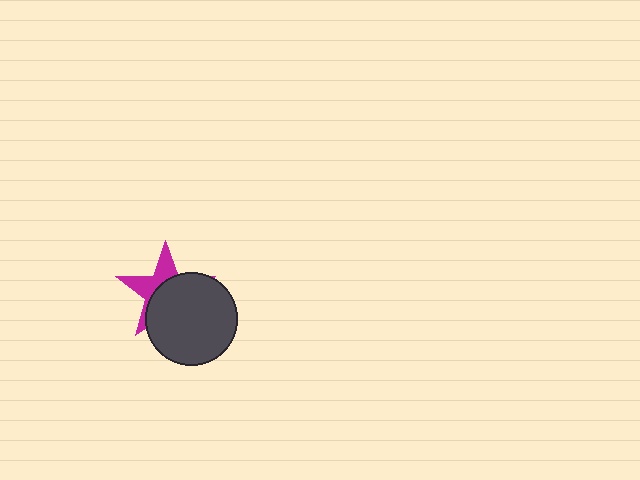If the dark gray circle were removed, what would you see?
You would see the complete magenta star.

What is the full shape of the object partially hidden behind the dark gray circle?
The partially hidden object is a magenta star.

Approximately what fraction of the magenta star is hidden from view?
Roughly 61% of the magenta star is hidden behind the dark gray circle.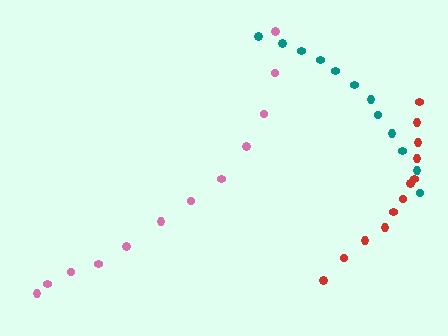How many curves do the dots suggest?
There are 3 distinct paths.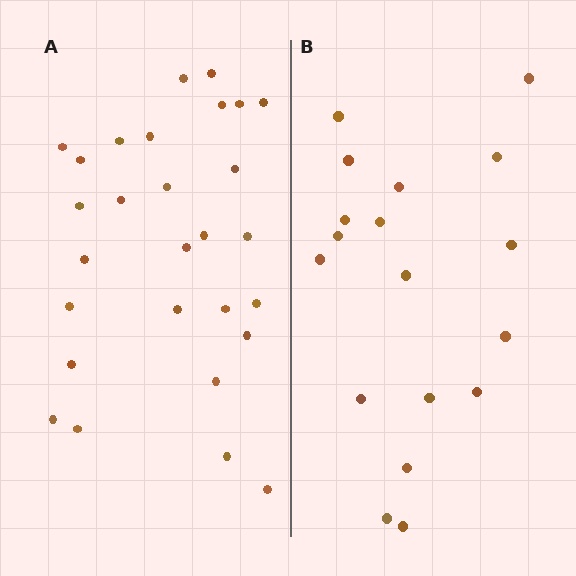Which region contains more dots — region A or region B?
Region A (the left region) has more dots.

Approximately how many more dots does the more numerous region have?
Region A has roughly 10 or so more dots than region B.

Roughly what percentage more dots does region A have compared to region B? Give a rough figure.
About 55% more.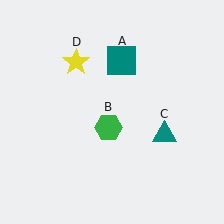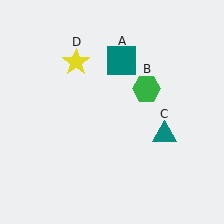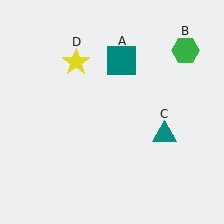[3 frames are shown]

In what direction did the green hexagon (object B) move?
The green hexagon (object B) moved up and to the right.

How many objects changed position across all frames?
1 object changed position: green hexagon (object B).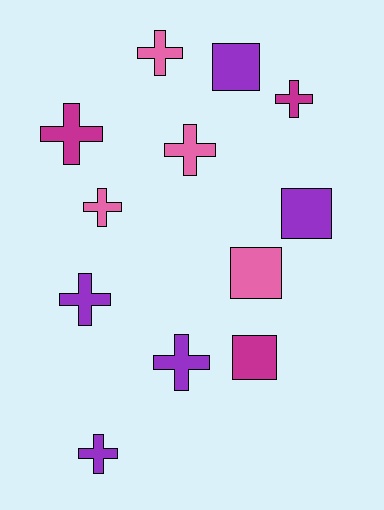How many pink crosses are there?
There are 3 pink crosses.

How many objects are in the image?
There are 12 objects.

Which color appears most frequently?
Purple, with 5 objects.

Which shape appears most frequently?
Cross, with 8 objects.